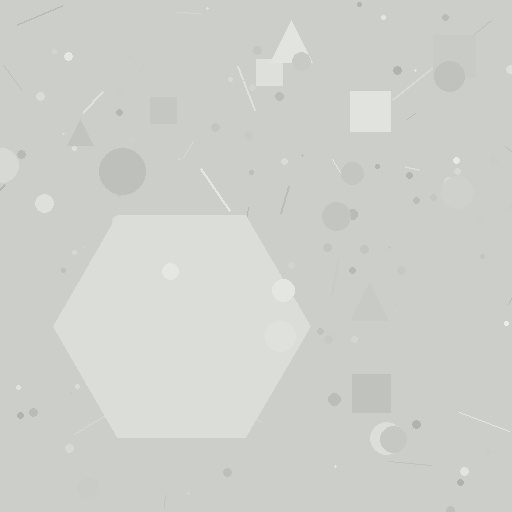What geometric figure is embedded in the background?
A hexagon is embedded in the background.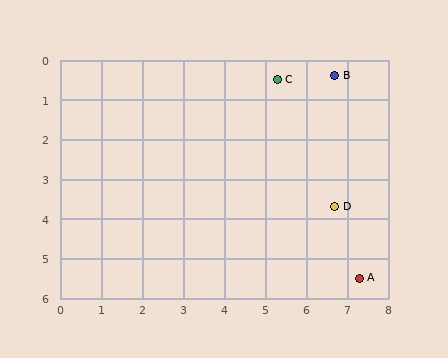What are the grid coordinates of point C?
Point C is at approximately (5.3, 0.5).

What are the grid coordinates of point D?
Point D is at approximately (6.7, 3.7).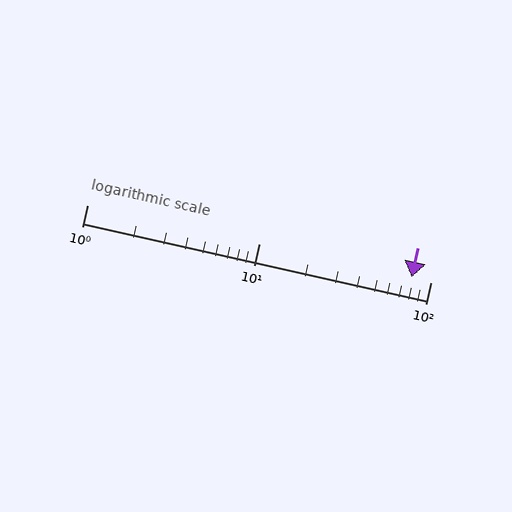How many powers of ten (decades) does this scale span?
The scale spans 2 decades, from 1 to 100.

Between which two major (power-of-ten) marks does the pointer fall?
The pointer is between 10 and 100.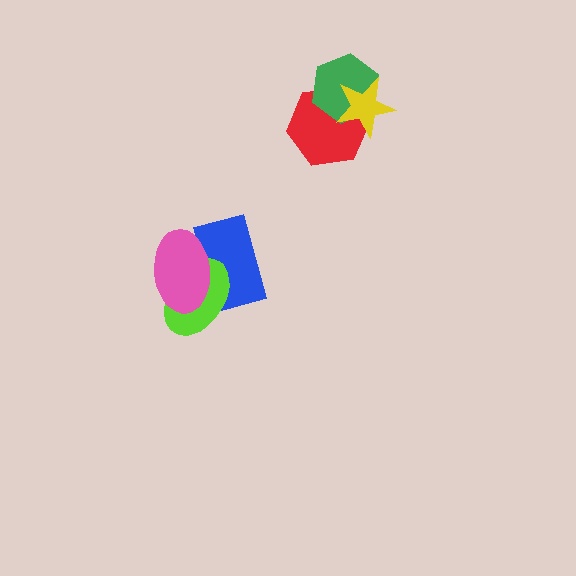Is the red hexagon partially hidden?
Yes, it is partially covered by another shape.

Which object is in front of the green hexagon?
The yellow star is in front of the green hexagon.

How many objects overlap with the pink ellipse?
2 objects overlap with the pink ellipse.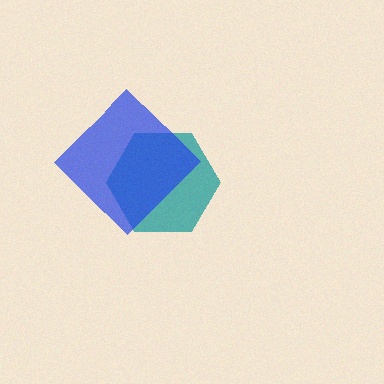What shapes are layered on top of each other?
The layered shapes are: a teal hexagon, a blue diamond.